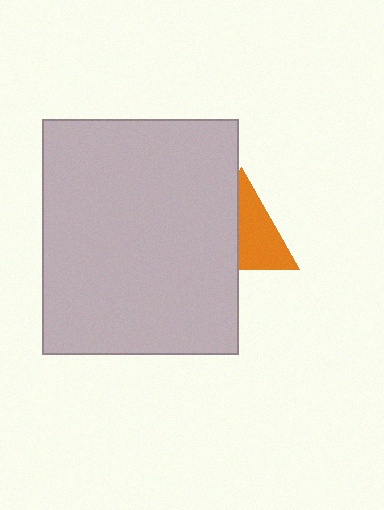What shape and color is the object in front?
The object in front is a light gray rectangle.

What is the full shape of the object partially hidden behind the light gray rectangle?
The partially hidden object is an orange triangle.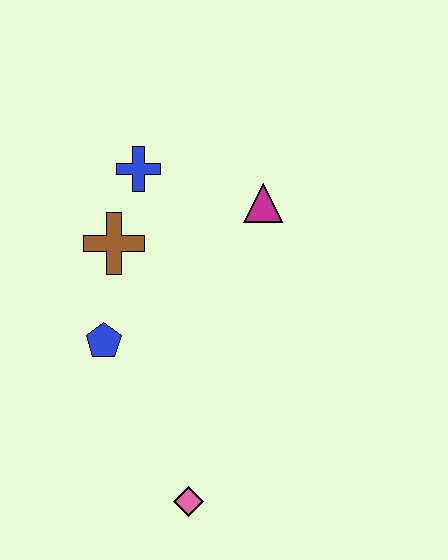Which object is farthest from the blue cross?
The pink diamond is farthest from the blue cross.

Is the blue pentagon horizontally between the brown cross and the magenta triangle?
No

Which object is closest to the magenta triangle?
The blue cross is closest to the magenta triangle.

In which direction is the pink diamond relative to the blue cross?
The pink diamond is below the blue cross.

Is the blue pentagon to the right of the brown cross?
No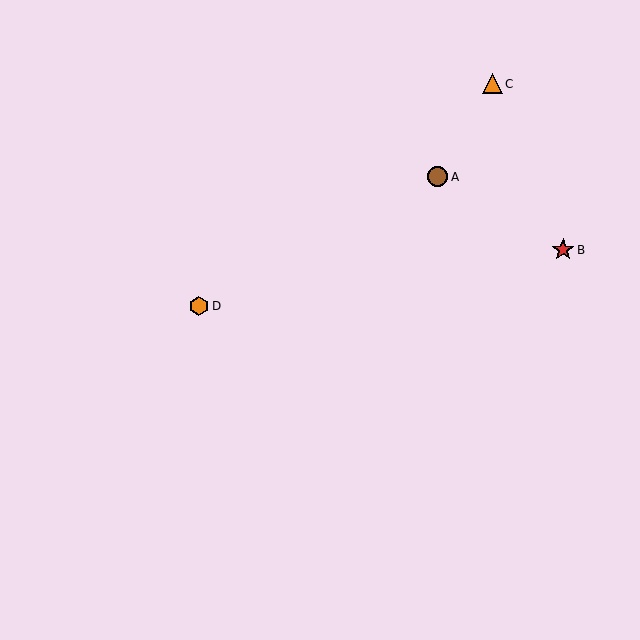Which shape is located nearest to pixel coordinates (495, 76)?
The orange triangle (labeled C) at (493, 84) is nearest to that location.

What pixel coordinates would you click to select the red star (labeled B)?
Click at (563, 250) to select the red star B.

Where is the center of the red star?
The center of the red star is at (563, 250).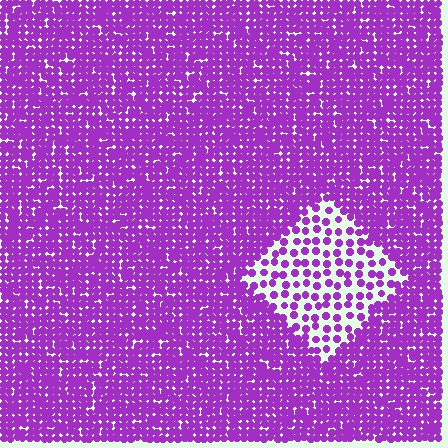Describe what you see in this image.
The image contains small purple elements arranged at two different densities. A diamond-shaped region is visible where the elements are less densely packed than the surrounding area.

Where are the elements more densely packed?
The elements are more densely packed outside the diamond boundary.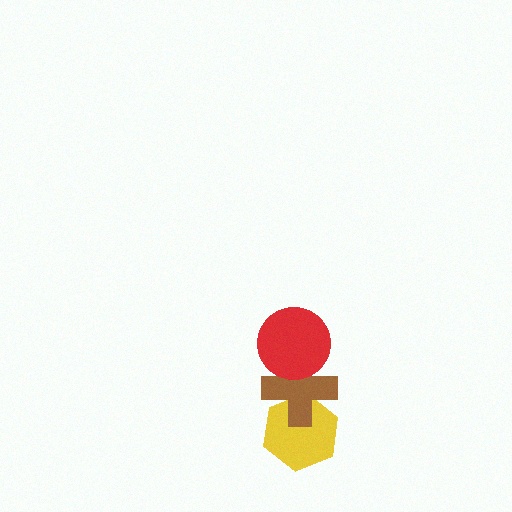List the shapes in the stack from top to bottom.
From top to bottom: the red circle, the brown cross, the yellow hexagon.